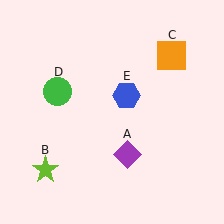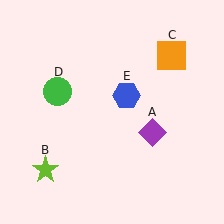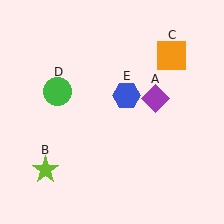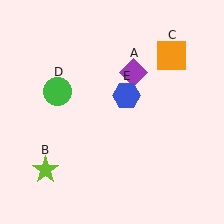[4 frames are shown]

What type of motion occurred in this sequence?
The purple diamond (object A) rotated counterclockwise around the center of the scene.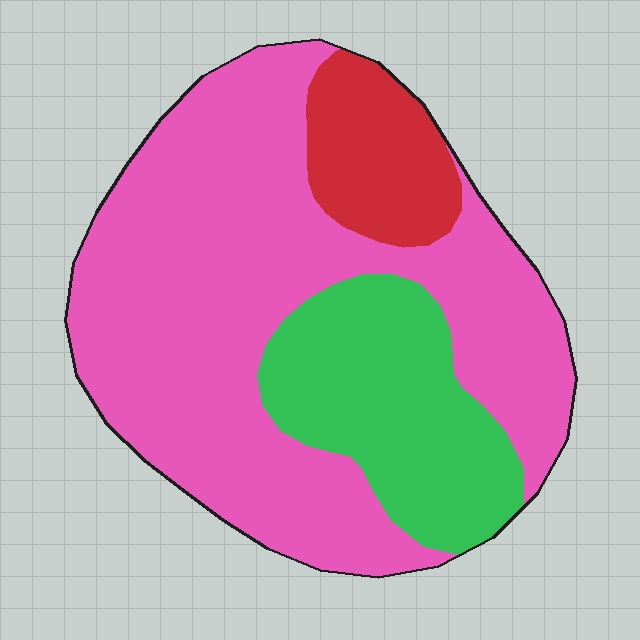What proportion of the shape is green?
Green covers 23% of the shape.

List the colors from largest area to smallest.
From largest to smallest: pink, green, red.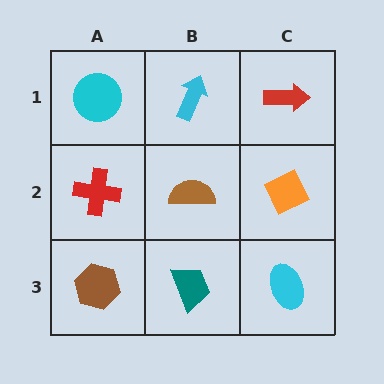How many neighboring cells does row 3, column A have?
2.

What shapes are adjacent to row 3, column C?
An orange diamond (row 2, column C), a teal trapezoid (row 3, column B).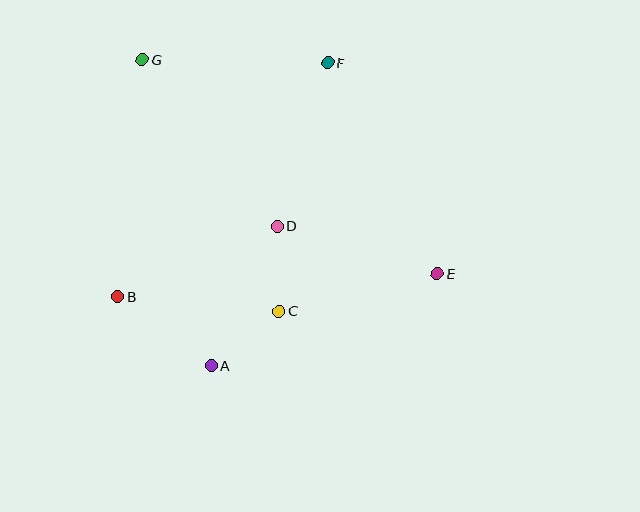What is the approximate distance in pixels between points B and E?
The distance between B and E is approximately 321 pixels.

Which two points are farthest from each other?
Points E and G are farthest from each other.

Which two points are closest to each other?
Points C and D are closest to each other.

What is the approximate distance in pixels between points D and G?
The distance between D and G is approximately 214 pixels.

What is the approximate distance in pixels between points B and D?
The distance between B and D is approximately 175 pixels.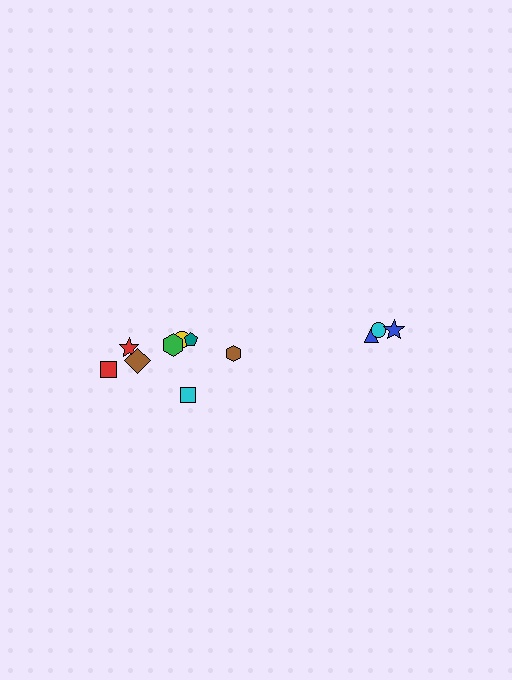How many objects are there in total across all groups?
There are 11 objects.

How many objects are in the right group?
There are 3 objects.